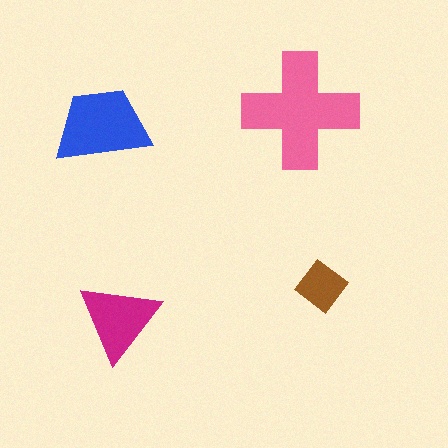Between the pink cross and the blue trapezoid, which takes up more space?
The pink cross.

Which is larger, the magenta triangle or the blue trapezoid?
The blue trapezoid.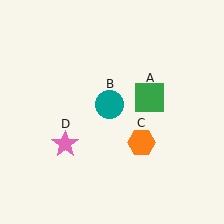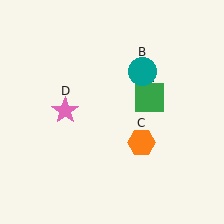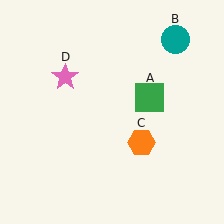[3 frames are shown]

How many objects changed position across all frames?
2 objects changed position: teal circle (object B), pink star (object D).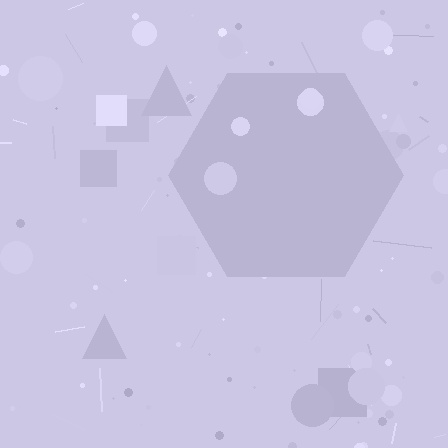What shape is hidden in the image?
A hexagon is hidden in the image.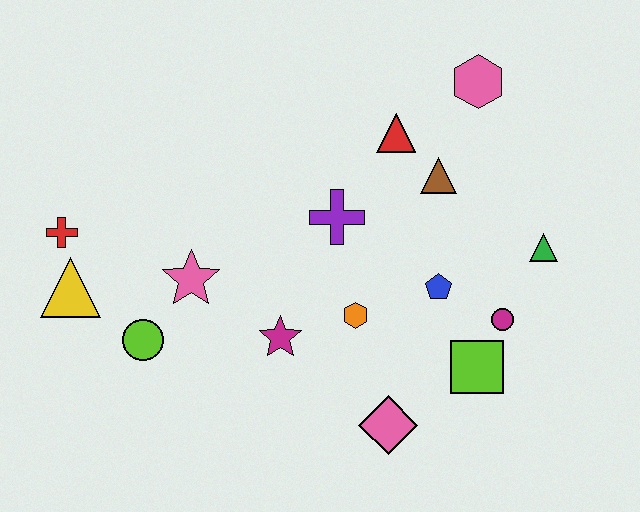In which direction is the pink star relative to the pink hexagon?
The pink star is to the left of the pink hexagon.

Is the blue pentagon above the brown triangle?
No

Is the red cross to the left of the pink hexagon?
Yes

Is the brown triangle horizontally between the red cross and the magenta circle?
Yes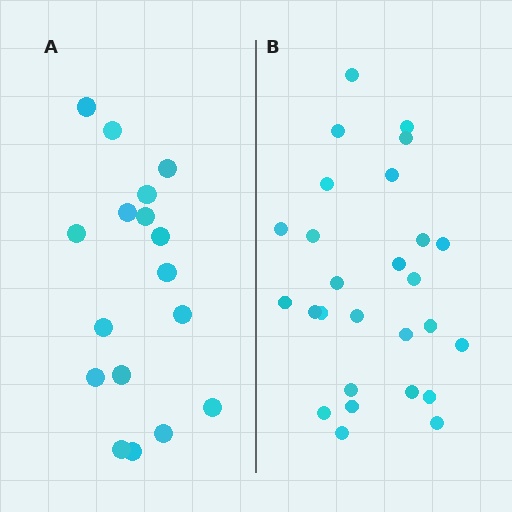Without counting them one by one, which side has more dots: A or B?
Region B (the right region) has more dots.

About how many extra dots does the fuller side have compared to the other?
Region B has roughly 10 or so more dots than region A.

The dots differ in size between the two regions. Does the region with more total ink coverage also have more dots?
No. Region A has more total ink coverage because its dots are larger, but region B actually contains more individual dots. Total area can be misleading — the number of items is what matters here.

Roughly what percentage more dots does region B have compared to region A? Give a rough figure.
About 60% more.